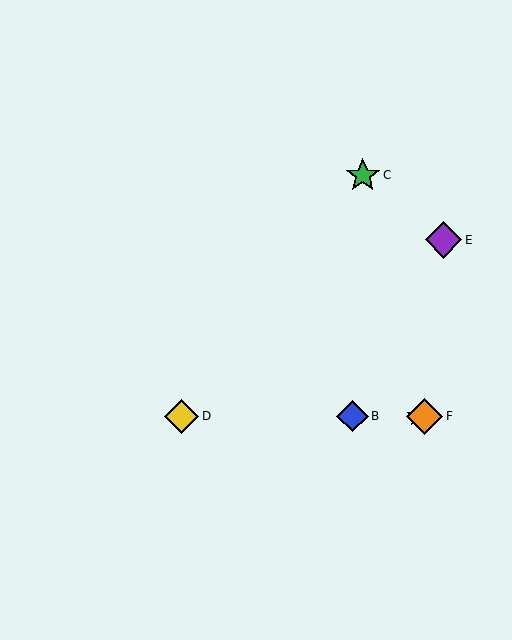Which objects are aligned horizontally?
Objects A, B, D, F are aligned horizontally.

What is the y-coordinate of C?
Object C is at y≈175.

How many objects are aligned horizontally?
4 objects (A, B, D, F) are aligned horizontally.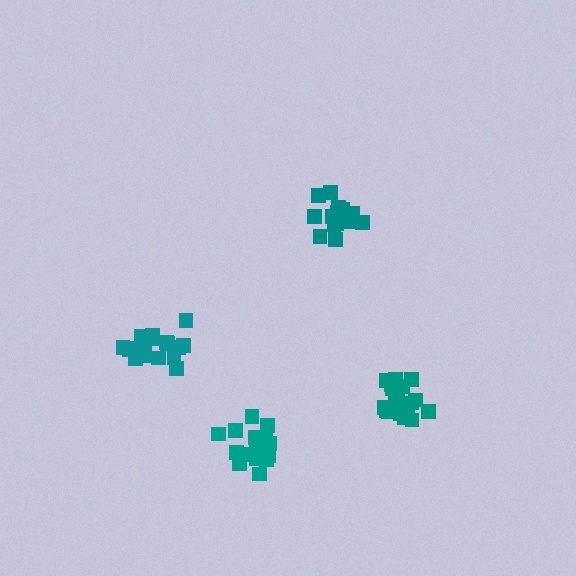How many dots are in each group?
Group 1: 19 dots, Group 2: 20 dots, Group 3: 16 dots, Group 4: 15 dots (70 total).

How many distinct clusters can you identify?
There are 4 distinct clusters.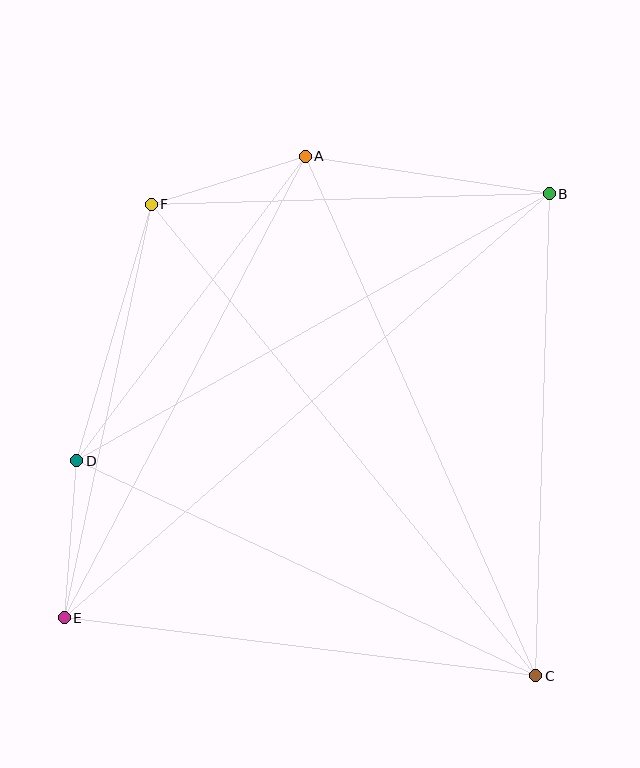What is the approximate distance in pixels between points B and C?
The distance between B and C is approximately 482 pixels.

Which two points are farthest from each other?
Points B and E are farthest from each other.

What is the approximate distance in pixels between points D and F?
The distance between D and F is approximately 267 pixels.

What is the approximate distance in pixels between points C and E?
The distance between C and E is approximately 475 pixels.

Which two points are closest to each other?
Points D and E are closest to each other.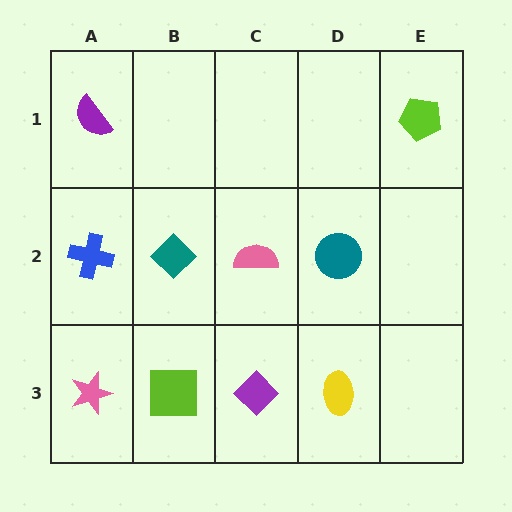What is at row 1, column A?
A purple semicircle.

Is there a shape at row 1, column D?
No, that cell is empty.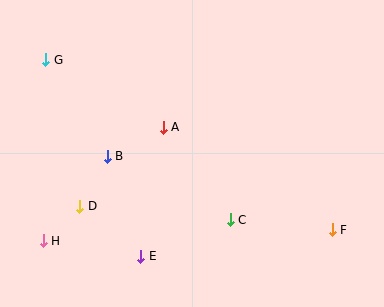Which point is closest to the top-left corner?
Point G is closest to the top-left corner.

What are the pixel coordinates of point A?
Point A is at (163, 127).